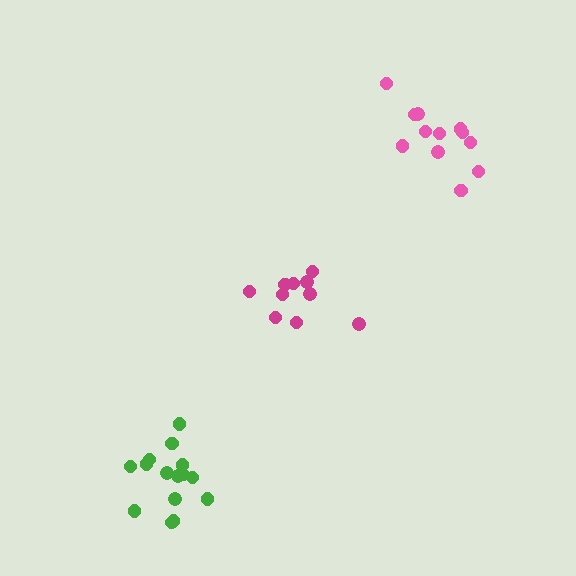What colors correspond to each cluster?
The clusters are colored: magenta, green, pink.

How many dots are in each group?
Group 1: 10 dots, Group 2: 15 dots, Group 3: 12 dots (37 total).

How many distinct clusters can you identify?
There are 3 distinct clusters.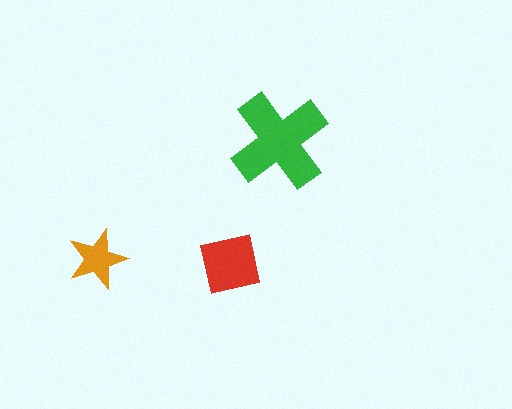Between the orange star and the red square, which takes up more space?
The red square.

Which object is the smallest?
The orange star.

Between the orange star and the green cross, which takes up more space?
The green cross.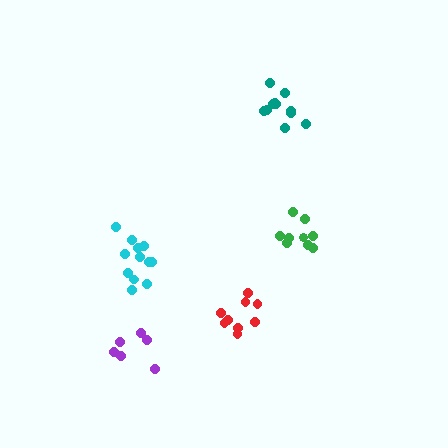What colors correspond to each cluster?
The clusters are colored: teal, purple, cyan, green, red.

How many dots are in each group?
Group 1: 11 dots, Group 2: 6 dots, Group 3: 12 dots, Group 4: 9 dots, Group 5: 9 dots (47 total).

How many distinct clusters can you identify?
There are 5 distinct clusters.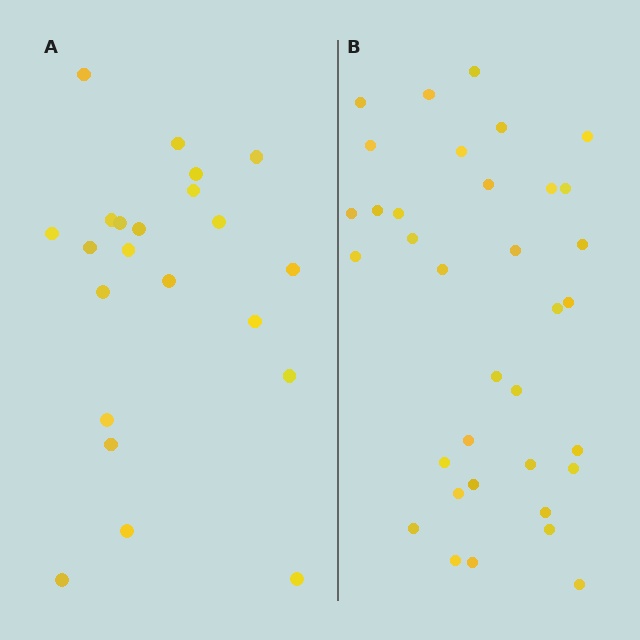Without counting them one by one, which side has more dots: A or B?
Region B (the right region) has more dots.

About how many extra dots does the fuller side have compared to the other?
Region B has approximately 15 more dots than region A.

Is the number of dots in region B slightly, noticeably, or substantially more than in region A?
Region B has substantially more. The ratio is roughly 1.6 to 1.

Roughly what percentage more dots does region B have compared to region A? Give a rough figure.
About 60% more.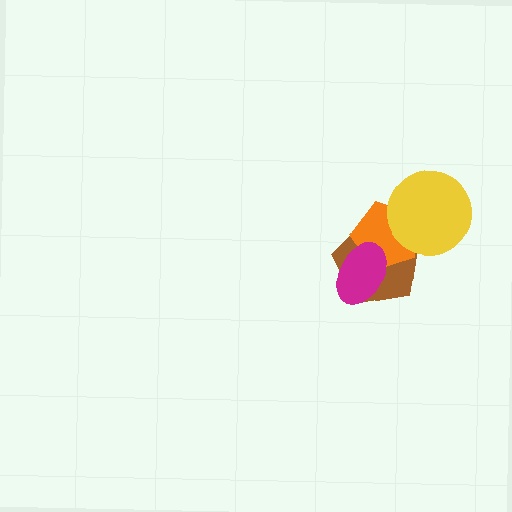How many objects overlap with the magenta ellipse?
2 objects overlap with the magenta ellipse.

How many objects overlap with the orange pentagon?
3 objects overlap with the orange pentagon.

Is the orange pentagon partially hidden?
Yes, it is partially covered by another shape.